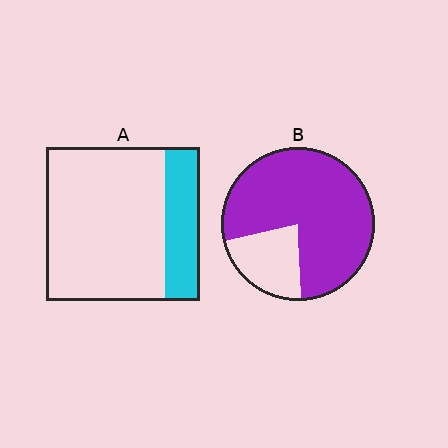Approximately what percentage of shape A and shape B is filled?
A is approximately 25% and B is approximately 80%.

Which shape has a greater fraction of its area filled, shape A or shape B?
Shape B.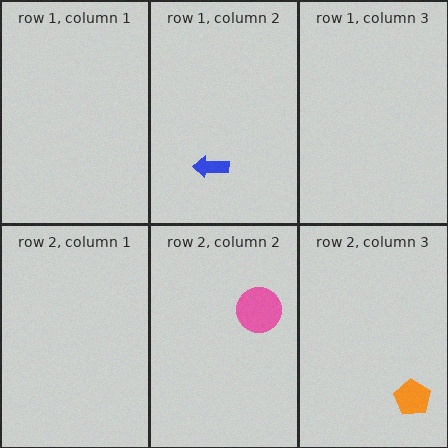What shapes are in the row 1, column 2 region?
The blue arrow.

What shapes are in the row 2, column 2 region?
The pink circle.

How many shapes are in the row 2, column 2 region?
1.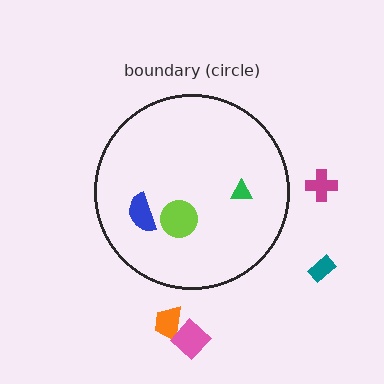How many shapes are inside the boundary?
3 inside, 4 outside.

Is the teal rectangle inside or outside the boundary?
Outside.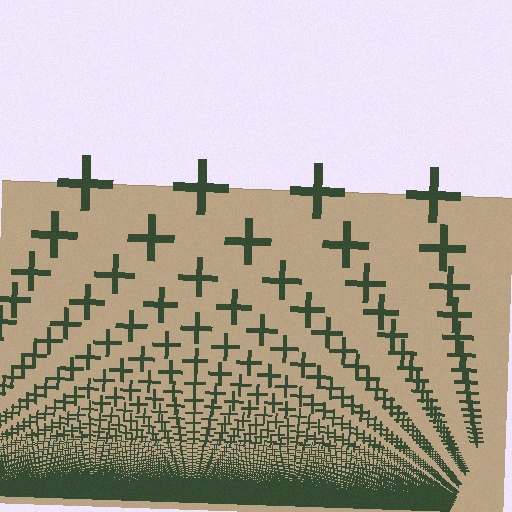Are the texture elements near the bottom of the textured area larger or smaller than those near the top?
Smaller. The gradient is inverted — elements near the bottom are smaller and denser.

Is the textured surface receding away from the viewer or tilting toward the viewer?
The surface appears to tilt toward the viewer. Texture elements get larger and sparser toward the top.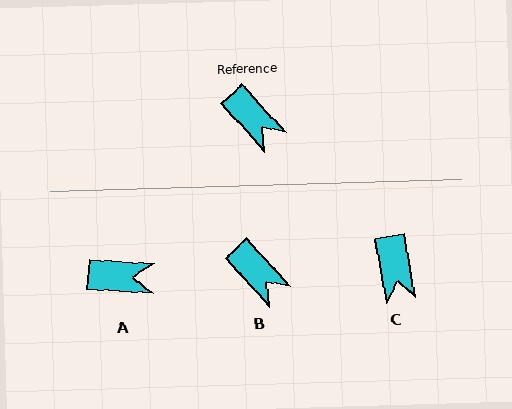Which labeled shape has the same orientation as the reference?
B.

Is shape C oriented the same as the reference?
No, it is off by about 32 degrees.